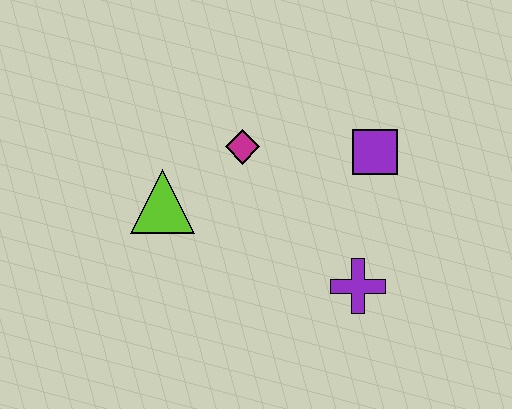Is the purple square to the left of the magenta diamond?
No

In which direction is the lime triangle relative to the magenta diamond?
The lime triangle is to the left of the magenta diamond.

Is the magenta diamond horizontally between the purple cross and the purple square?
No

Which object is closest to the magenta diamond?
The lime triangle is closest to the magenta diamond.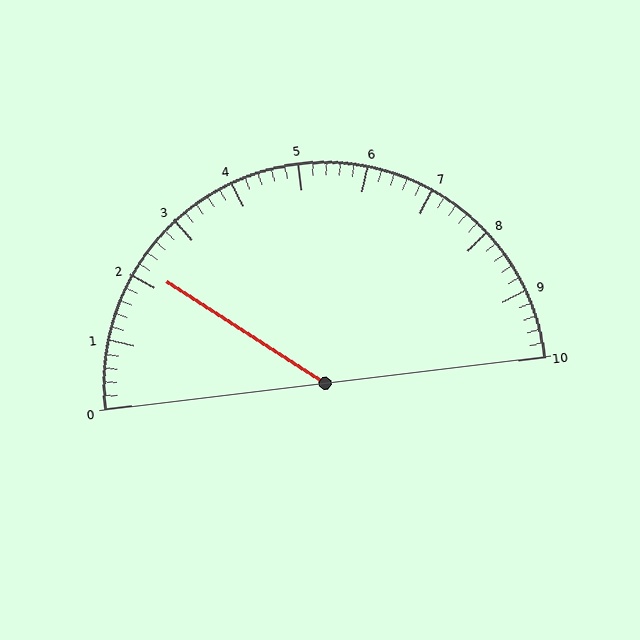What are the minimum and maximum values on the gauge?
The gauge ranges from 0 to 10.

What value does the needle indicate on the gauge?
The needle indicates approximately 2.2.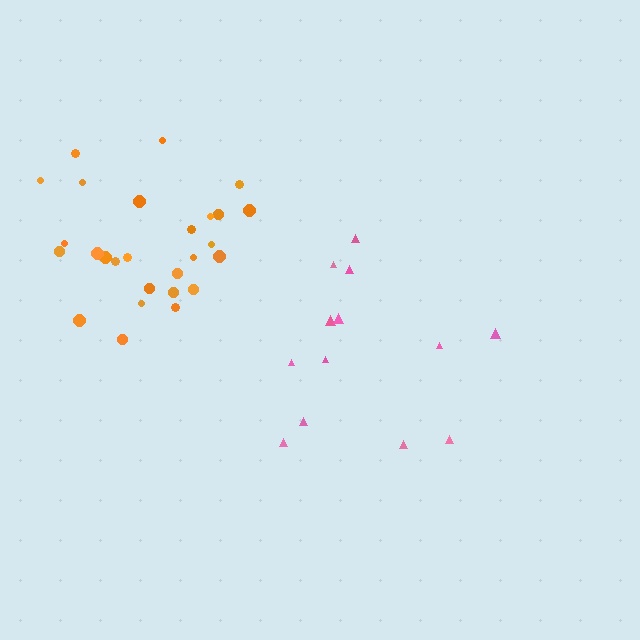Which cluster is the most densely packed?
Orange.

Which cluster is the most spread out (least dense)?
Pink.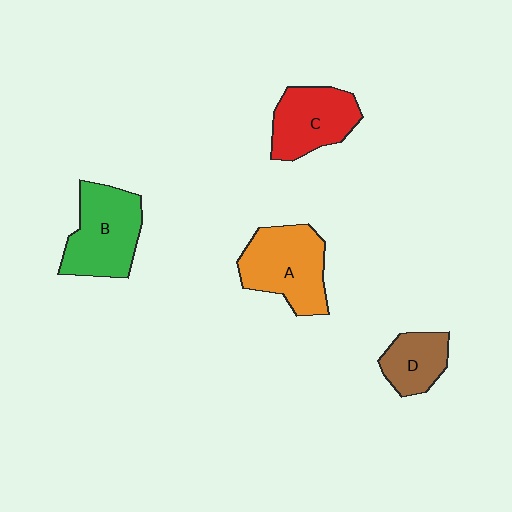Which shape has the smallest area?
Shape D (brown).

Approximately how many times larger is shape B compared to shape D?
Approximately 1.7 times.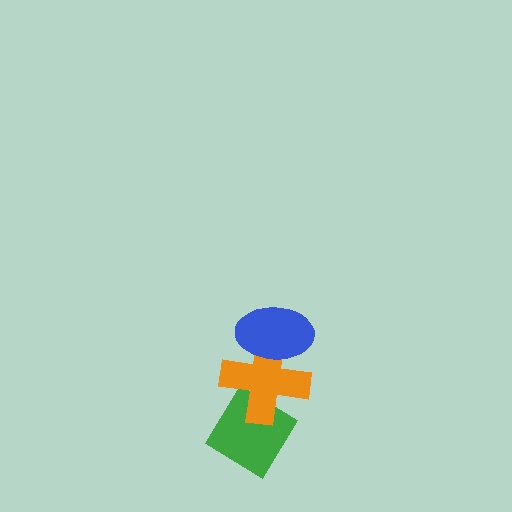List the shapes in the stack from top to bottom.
From top to bottom: the blue ellipse, the orange cross, the green diamond.